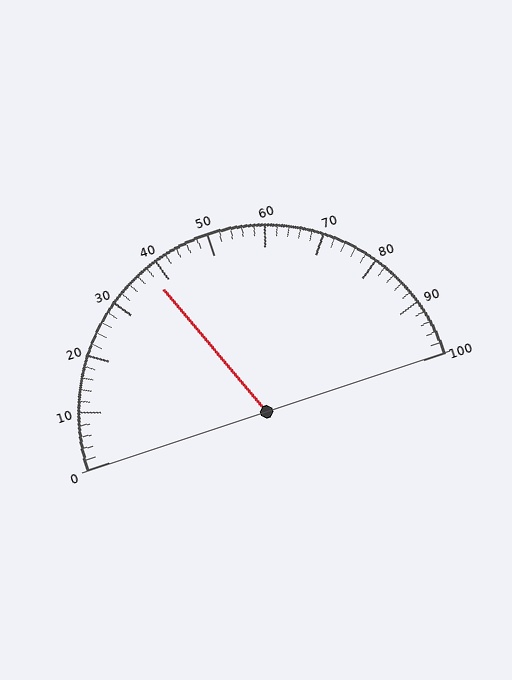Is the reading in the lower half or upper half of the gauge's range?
The reading is in the lower half of the range (0 to 100).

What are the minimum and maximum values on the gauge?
The gauge ranges from 0 to 100.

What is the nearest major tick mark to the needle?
The nearest major tick mark is 40.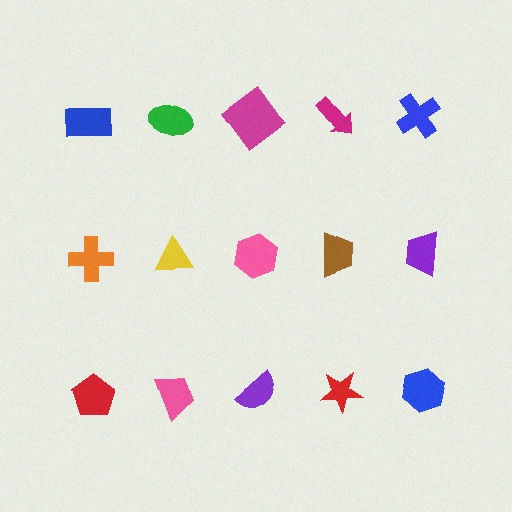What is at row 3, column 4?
A red star.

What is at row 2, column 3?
A pink hexagon.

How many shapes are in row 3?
5 shapes.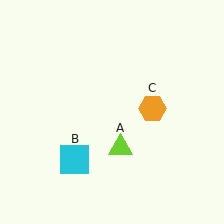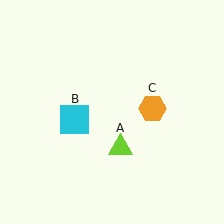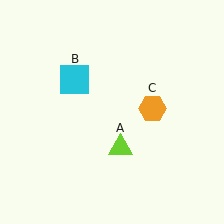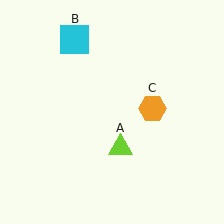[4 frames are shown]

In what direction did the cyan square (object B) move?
The cyan square (object B) moved up.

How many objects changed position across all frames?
1 object changed position: cyan square (object B).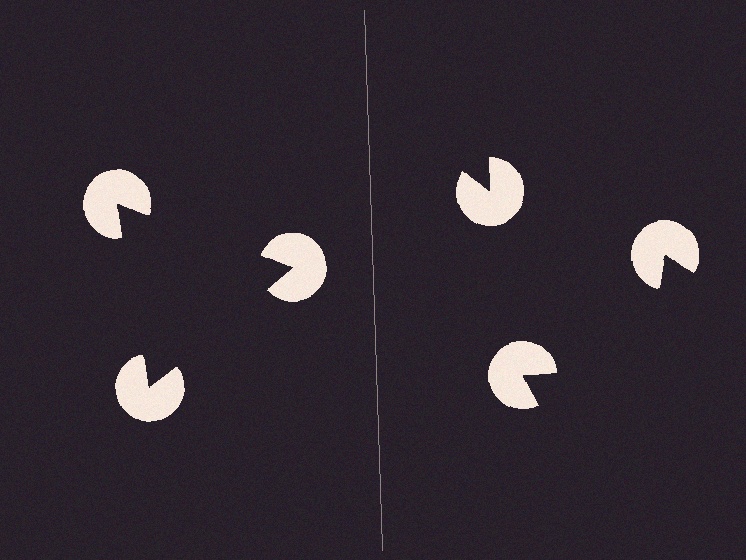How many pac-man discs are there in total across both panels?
6 — 3 on each side.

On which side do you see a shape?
An illusory triangle appears on the left side. On the right side the wedge cuts are rotated, so no coherent shape forms.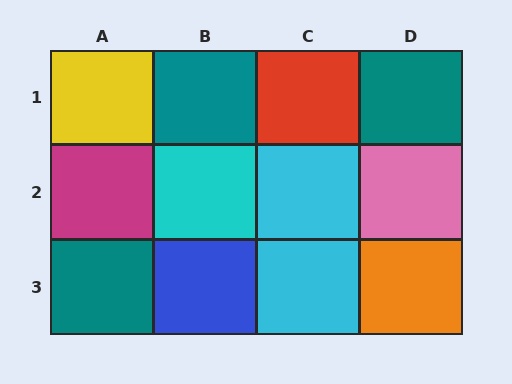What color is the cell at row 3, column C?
Cyan.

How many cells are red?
1 cell is red.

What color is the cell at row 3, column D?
Orange.